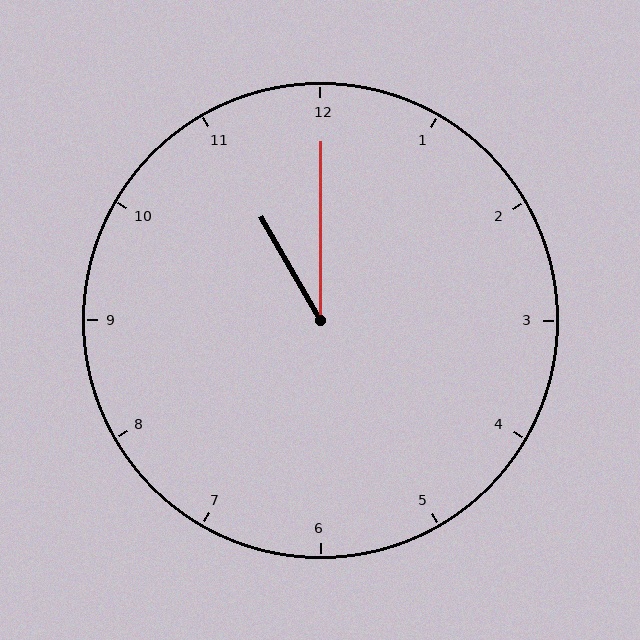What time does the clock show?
11:00.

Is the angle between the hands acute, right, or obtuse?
It is acute.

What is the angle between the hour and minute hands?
Approximately 30 degrees.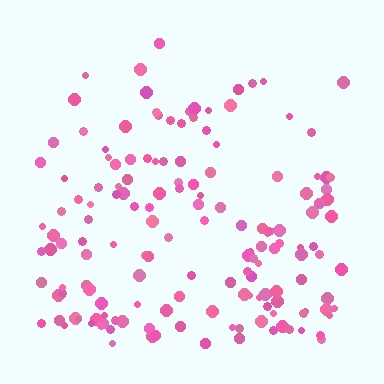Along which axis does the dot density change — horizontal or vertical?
Vertical.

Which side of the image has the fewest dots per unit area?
The top.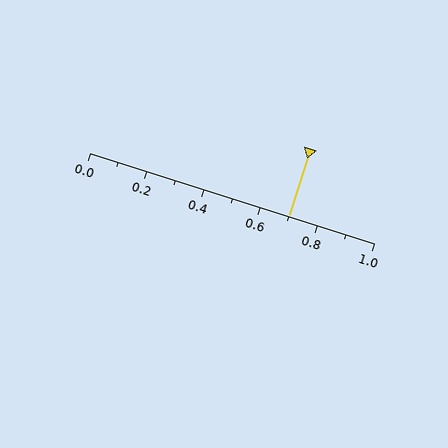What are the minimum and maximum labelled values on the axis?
The axis runs from 0.0 to 1.0.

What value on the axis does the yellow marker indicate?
The marker indicates approximately 0.7.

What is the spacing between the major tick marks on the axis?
The major ticks are spaced 0.2 apart.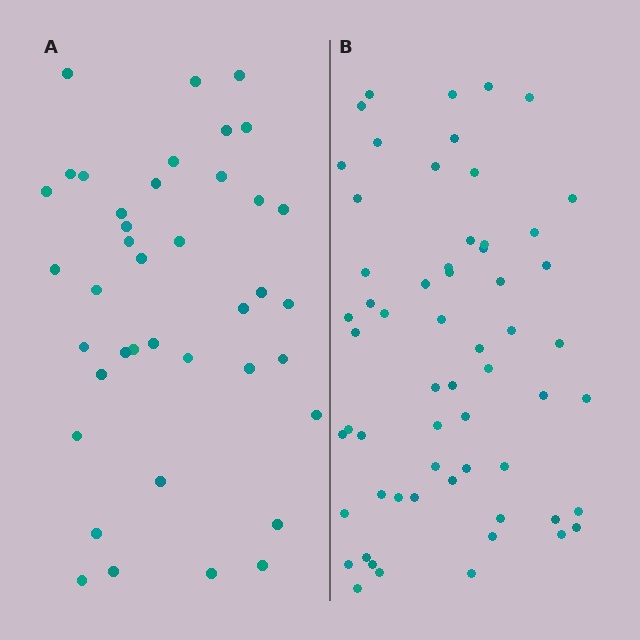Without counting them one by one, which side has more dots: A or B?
Region B (the right region) has more dots.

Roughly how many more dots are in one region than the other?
Region B has approximately 20 more dots than region A.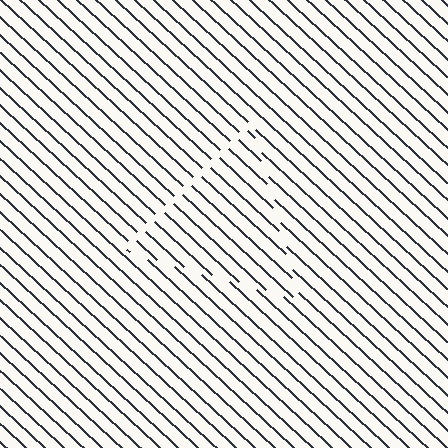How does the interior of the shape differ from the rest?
The interior of the shape contains the same grating, shifted by half a period — the contour is defined by the phase discontinuity where line-ends from the inner and outer gratings abut.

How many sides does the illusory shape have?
3 sides — the line-ends trace a triangle.